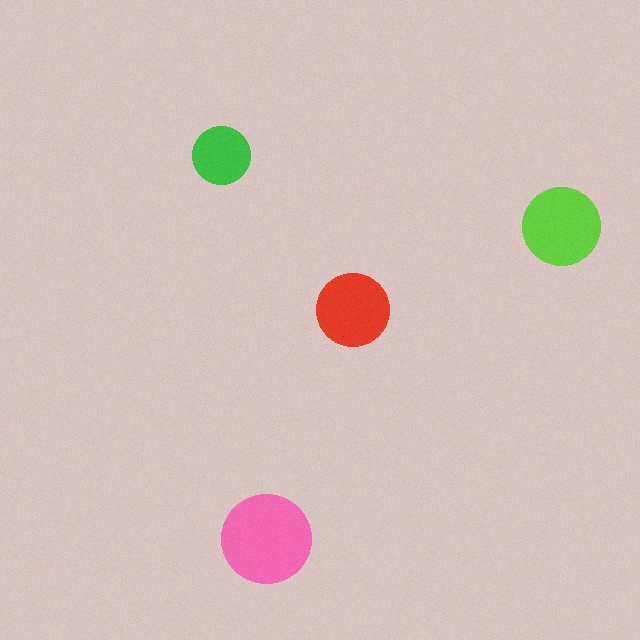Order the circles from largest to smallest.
the pink one, the lime one, the red one, the green one.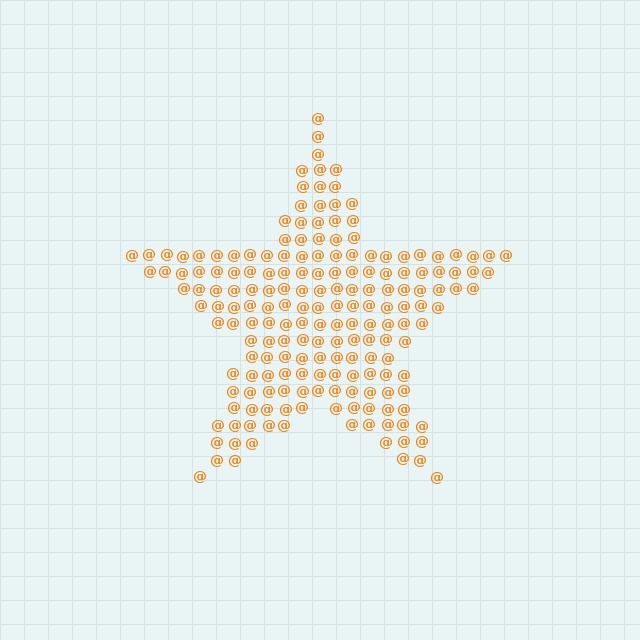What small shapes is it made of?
It is made of small at signs.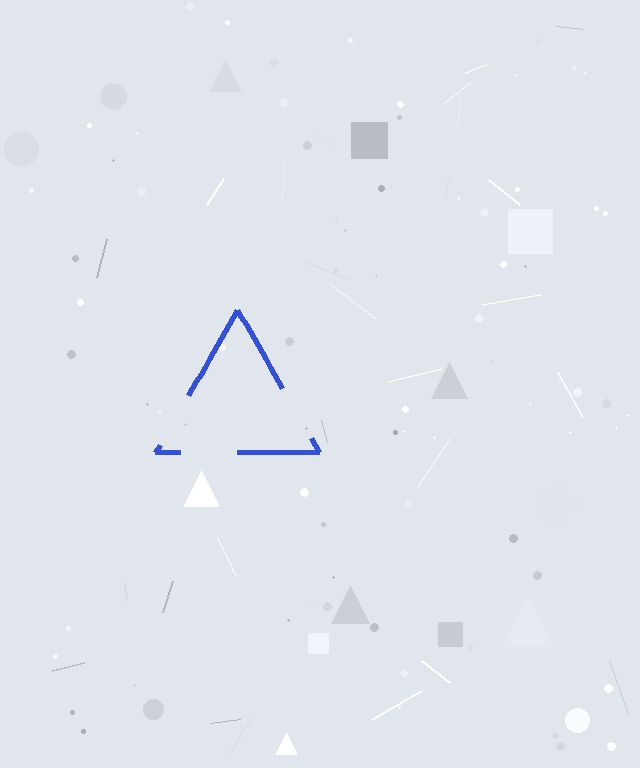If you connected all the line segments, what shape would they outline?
They would outline a triangle.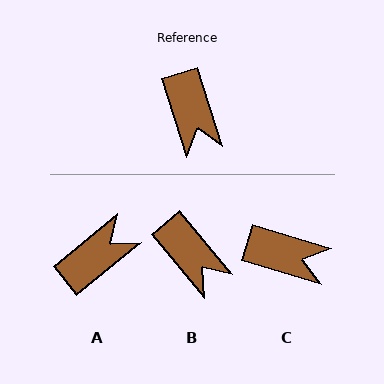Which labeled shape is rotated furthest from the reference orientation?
A, about 112 degrees away.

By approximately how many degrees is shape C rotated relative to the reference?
Approximately 56 degrees counter-clockwise.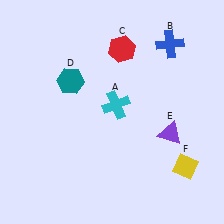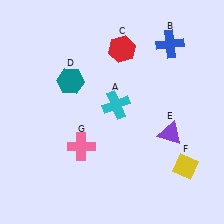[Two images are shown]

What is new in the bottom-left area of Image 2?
A pink cross (G) was added in the bottom-left area of Image 2.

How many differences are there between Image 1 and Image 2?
There is 1 difference between the two images.